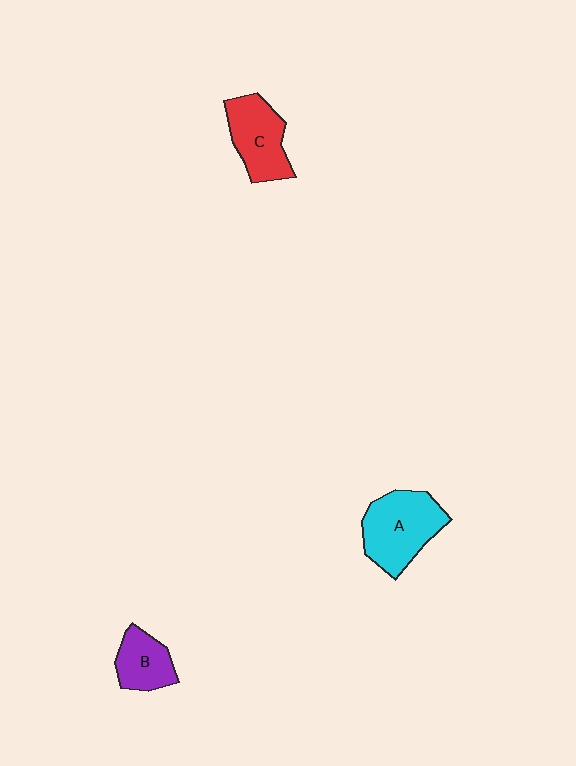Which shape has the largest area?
Shape A (cyan).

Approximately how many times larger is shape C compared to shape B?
Approximately 1.4 times.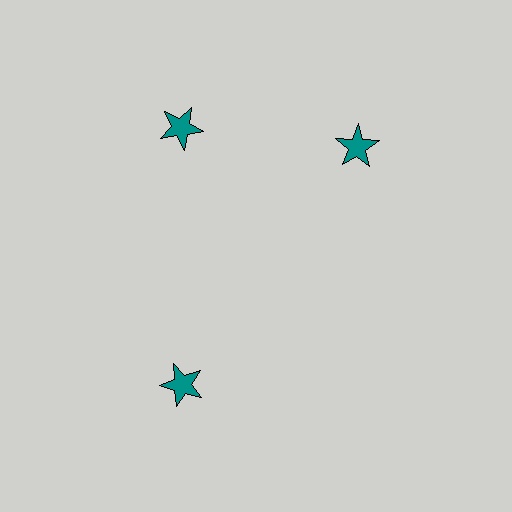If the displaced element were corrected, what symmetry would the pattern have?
It would have 3-fold rotational symmetry — the pattern would map onto itself every 120 degrees.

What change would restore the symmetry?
The symmetry would be restored by rotating it back into even spacing with its neighbors so that all 3 stars sit at equal angles and equal distance from the center.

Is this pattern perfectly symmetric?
No. The 3 teal stars are arranged in a ring, but one element near the 3 o'clock position is rotated out of alignment along the ring, breaking the 3-fold rotational symmetry.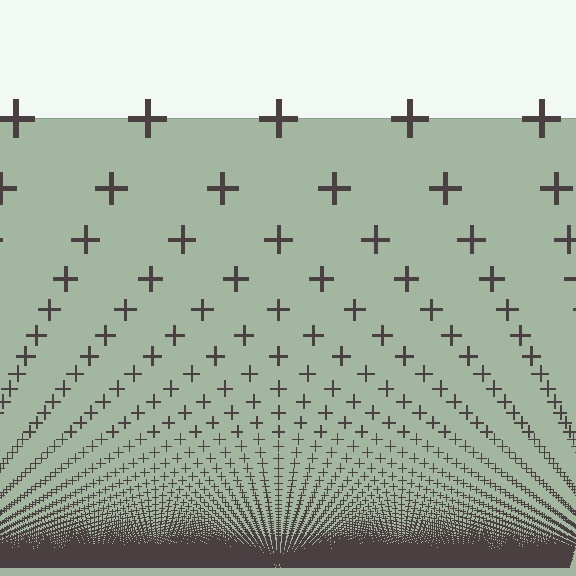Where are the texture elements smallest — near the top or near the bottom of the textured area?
Near the bottom.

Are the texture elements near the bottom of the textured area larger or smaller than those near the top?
Smaller. The gradient is inverted — elements near the bottom are smaller and denser.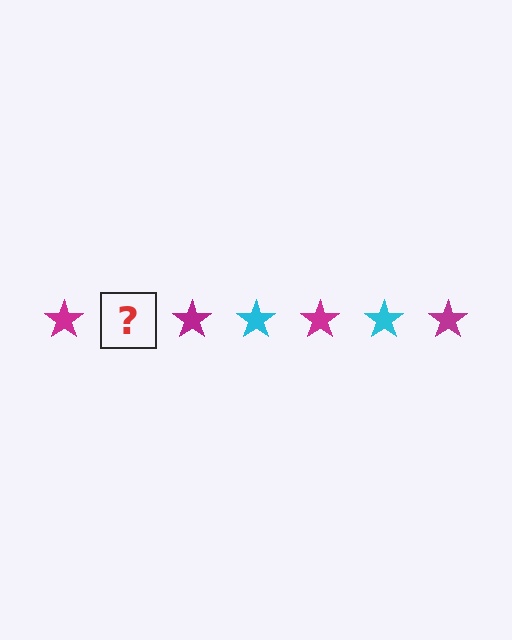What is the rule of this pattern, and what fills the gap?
The rule is that the pattern cycles through magenta, cyan stars. The gap should be filled with a cyan star.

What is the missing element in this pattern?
The missing element is a cyan star.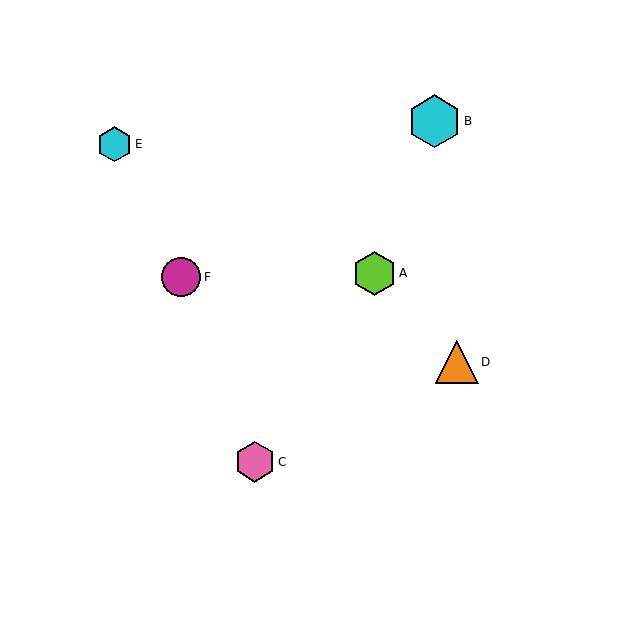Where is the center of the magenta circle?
The center of the magenta circle is at (181, 277).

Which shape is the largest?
The cyan hexagon (labeled B) is the largest.